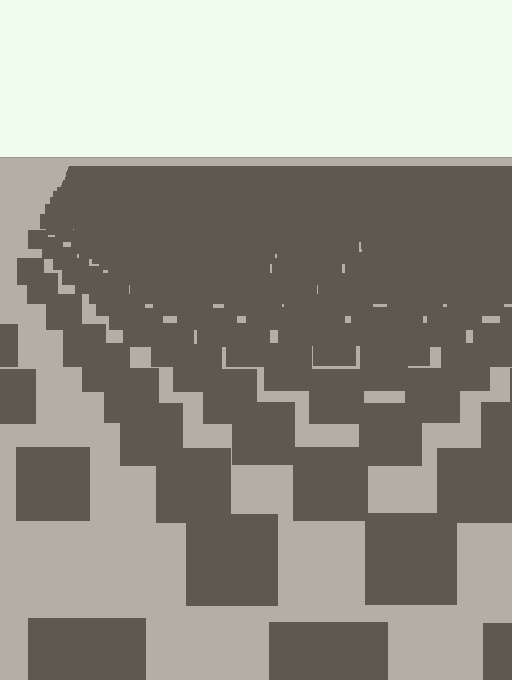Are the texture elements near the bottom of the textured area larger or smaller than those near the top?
Larger. Near the bottom, elements are closer to the viewer and appear at a bigger on-screen size.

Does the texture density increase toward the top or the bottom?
Density increases toward the top.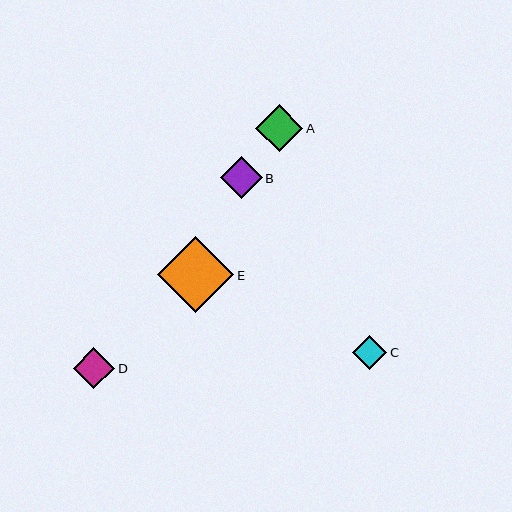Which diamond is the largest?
Diamond E is the largest with a size of approximately 76 pixels.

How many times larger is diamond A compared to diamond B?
Diamond A is approximately 1.1 times the size of diamond B.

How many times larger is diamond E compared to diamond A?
Diamond E is approximately 1.6 times the size of diamond A.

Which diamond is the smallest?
Diamond C is the smallest with a size of approximately 34 pixels.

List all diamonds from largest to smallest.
From largest to smallest: E, A, B, D, C.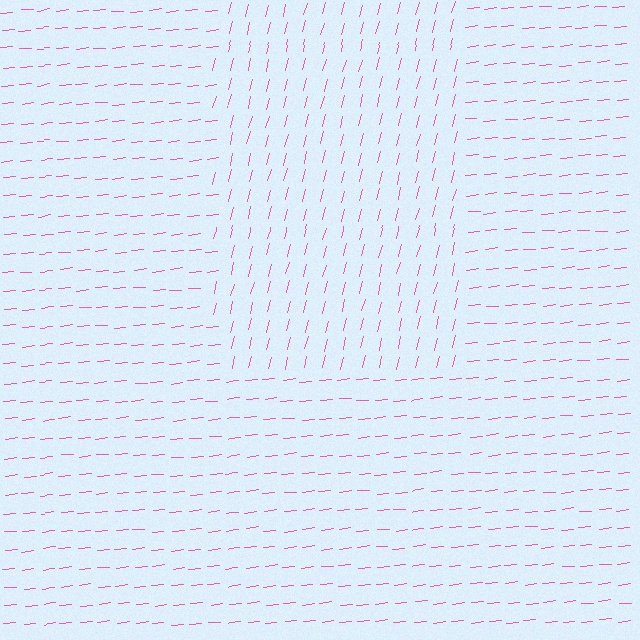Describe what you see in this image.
The image is filled with small pink line segments. A rectangle region in the image has lines oriented differently from the surrounding lines, creating a visible texture boundary.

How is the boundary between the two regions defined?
The boundary is defined purely by a change in line orientation (approximately 70 degrees difference). All lines are the same color and thickness.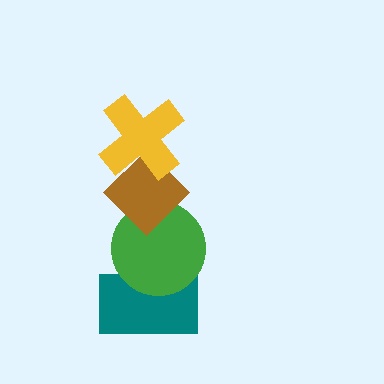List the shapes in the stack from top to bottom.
From top to bottom: the yellow cross, the brown diamond, the green circle, the teal rectangle.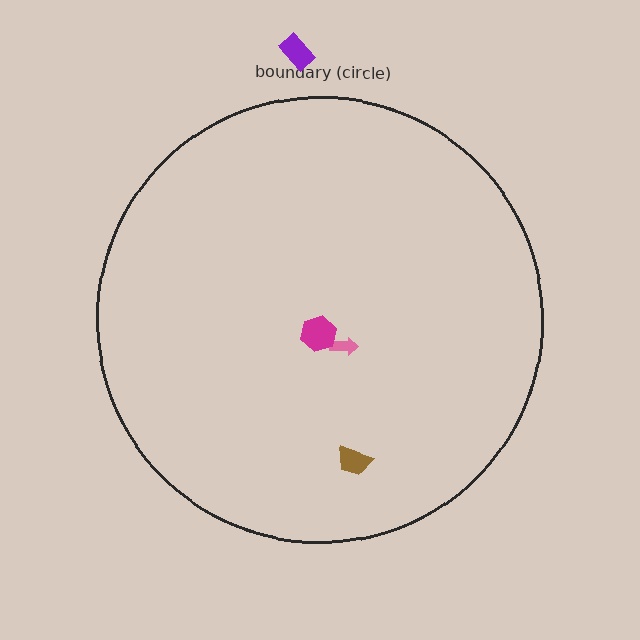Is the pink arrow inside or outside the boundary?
Inside.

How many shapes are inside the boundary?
3 inside, 1 outside.